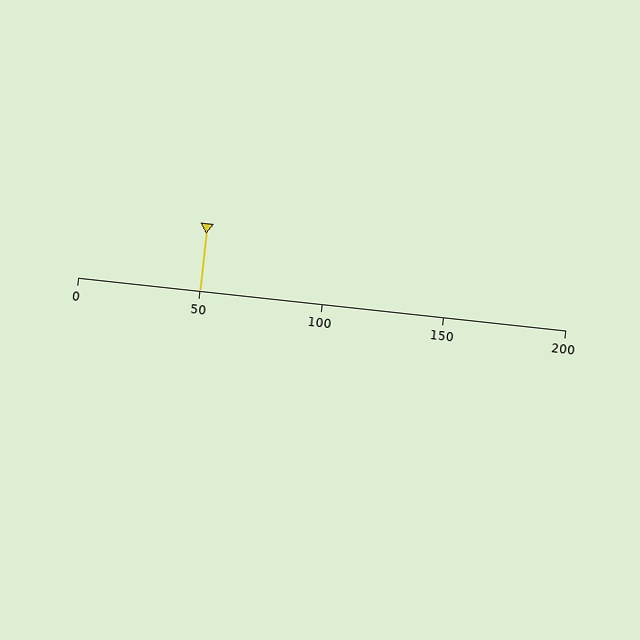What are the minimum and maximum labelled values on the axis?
The axis runs from 0 to 200.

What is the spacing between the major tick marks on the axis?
The major ticks are spaced 50 apart.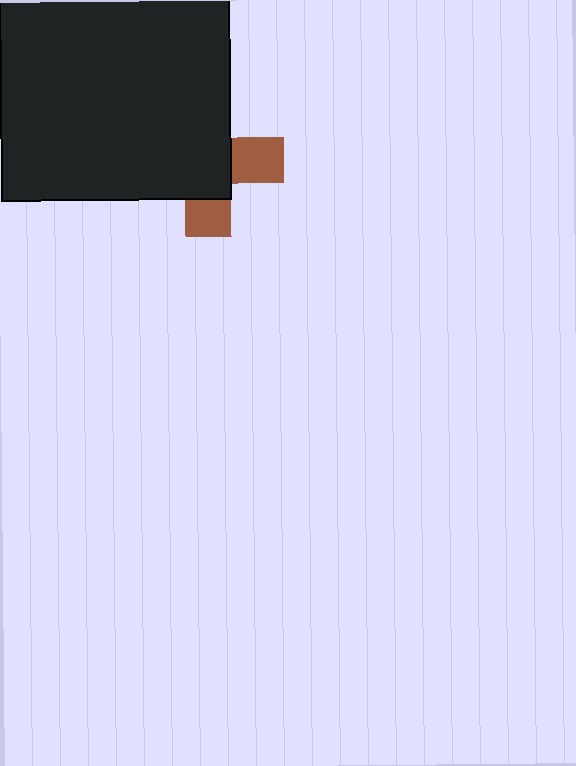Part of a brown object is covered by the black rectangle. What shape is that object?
It is a cross.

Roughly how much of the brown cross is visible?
A small part of it is visible (roughly 34%).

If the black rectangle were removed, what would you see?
You would see the complete brown cross.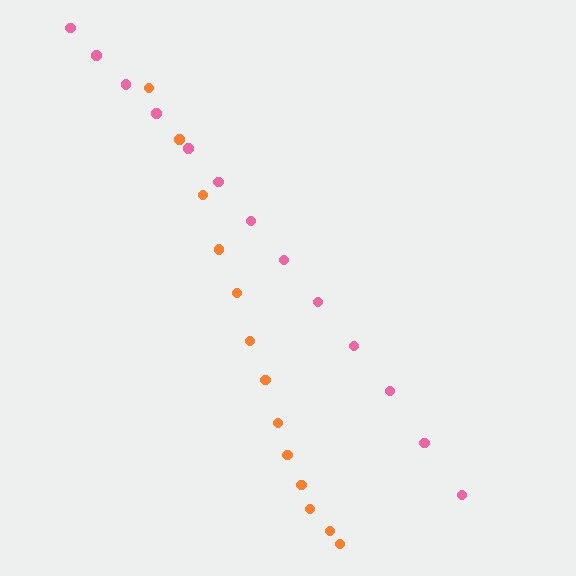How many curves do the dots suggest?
There are 2 distinct paths.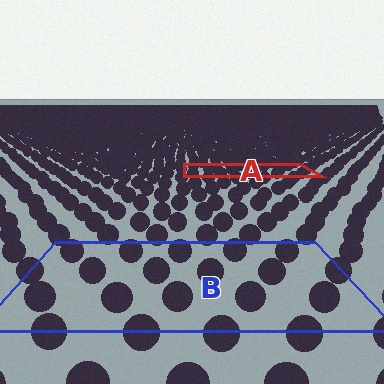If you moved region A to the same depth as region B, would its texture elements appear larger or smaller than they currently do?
They would appear larger. At a closer depth, the same texture elements are projected at a bigger on-screen size.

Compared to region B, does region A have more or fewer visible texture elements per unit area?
Region A has more texture elements per unit area — they are packed more densely because it is farther away.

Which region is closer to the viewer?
Region B is closer. The texture elements there are larger and more spread out.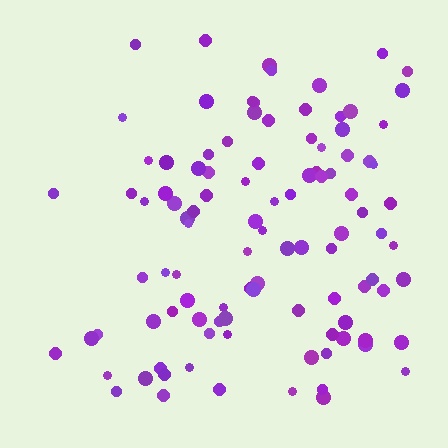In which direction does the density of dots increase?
From left to right, with the right side densest.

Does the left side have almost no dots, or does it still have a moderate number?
Still a moderate number, just noticeably fewer than the right.